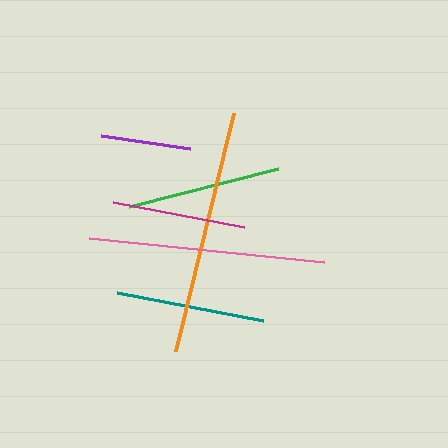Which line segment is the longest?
The orange line is the longest at approximately 244 pixels.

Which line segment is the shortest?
The purple line is the shortest at approximately 90 pixels.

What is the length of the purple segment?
The purple segment is approximately 90 pixels long.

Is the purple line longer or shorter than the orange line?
The orange line is longer than the purple line.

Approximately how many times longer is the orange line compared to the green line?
The orange line is approximately 1.6 times the length of the green line.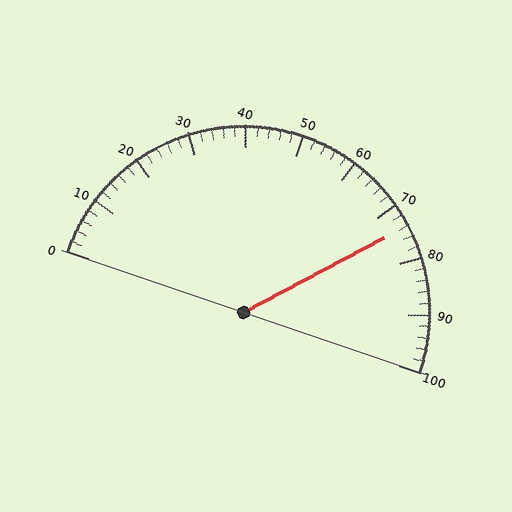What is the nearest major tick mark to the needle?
The nearest major tick mark is 70.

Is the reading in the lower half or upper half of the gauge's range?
The reading is in the upper half of the range (0 to 100).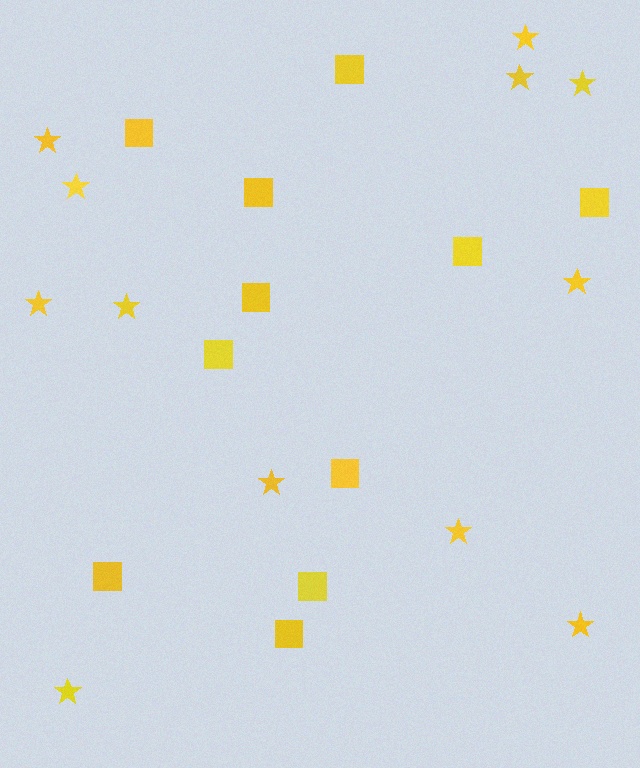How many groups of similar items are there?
There are 2 groups: one group of stars (12) and one group of squares (11).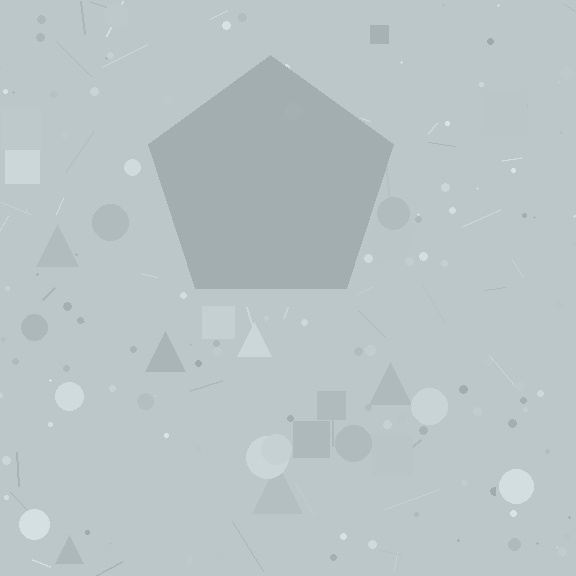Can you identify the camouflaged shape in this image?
The camouflaged shape is a pentagon.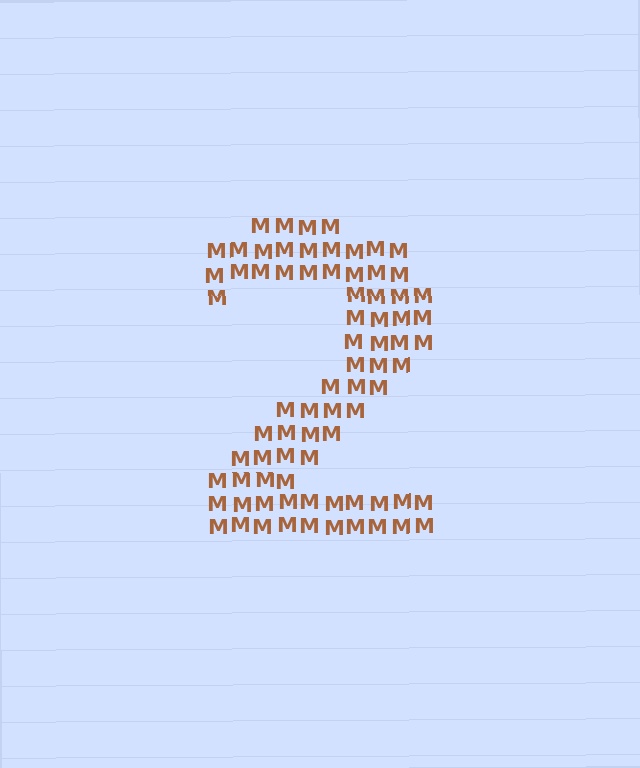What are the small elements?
The small elements are letter M's.